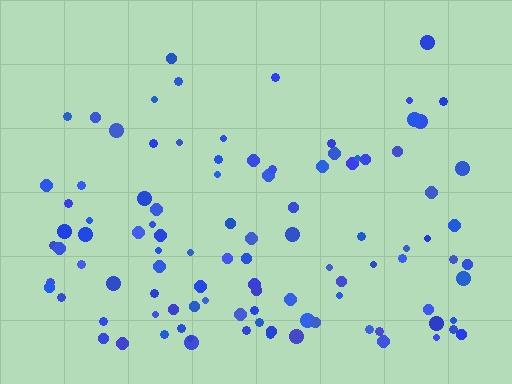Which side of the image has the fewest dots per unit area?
The top.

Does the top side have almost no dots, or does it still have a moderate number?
Still a moderate number, just noticeably fewer than the bottom.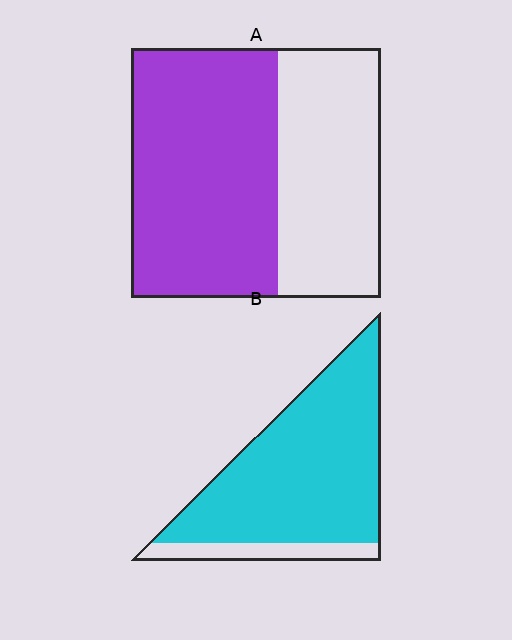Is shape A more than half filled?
Yes.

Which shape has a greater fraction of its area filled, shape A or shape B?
Shape B.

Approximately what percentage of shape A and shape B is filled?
A is approximately 60% and B is approximately 85%.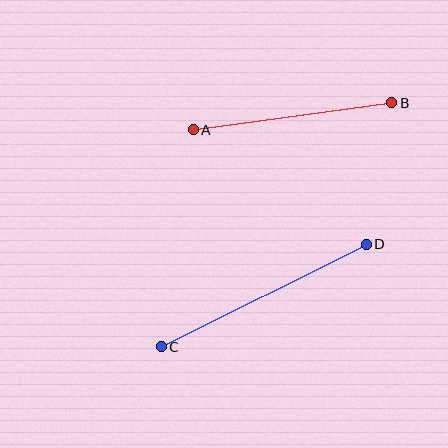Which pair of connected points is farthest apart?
Points C and D are farthest apart.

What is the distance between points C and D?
The distance is approximately 229 pixels.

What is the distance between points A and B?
The distance is approximately 200 pixels.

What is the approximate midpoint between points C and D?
The midpoint is at approximately (264, 296) pixels.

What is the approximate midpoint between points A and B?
The midpoint is at approximately (293, 116) pixels.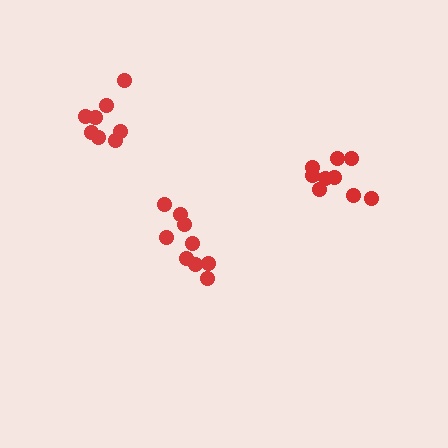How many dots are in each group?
Group 1: 9 dots, Group 2: 9 dots, Group 3: 8 dots (26 total).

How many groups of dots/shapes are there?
There are 3 groups.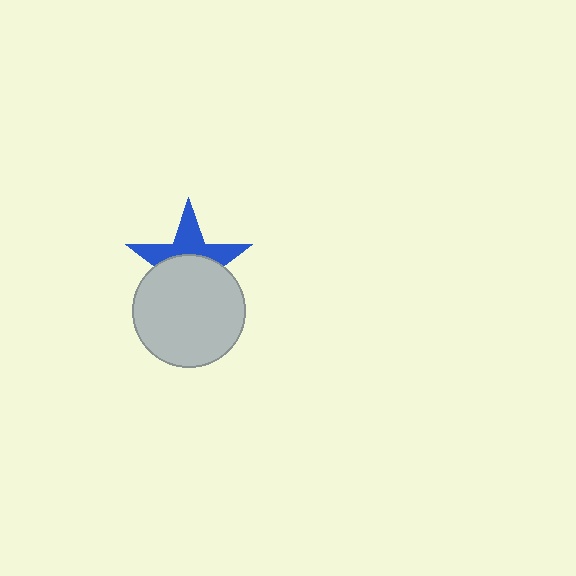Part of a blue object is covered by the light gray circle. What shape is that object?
It is a star.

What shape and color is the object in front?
The object in front is a light gray circle.